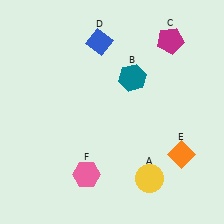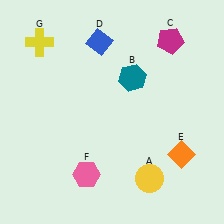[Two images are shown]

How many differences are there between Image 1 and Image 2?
There is 1 difference between the two images.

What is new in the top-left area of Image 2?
A yellow cross (G) was added in the top-left area of Image 2.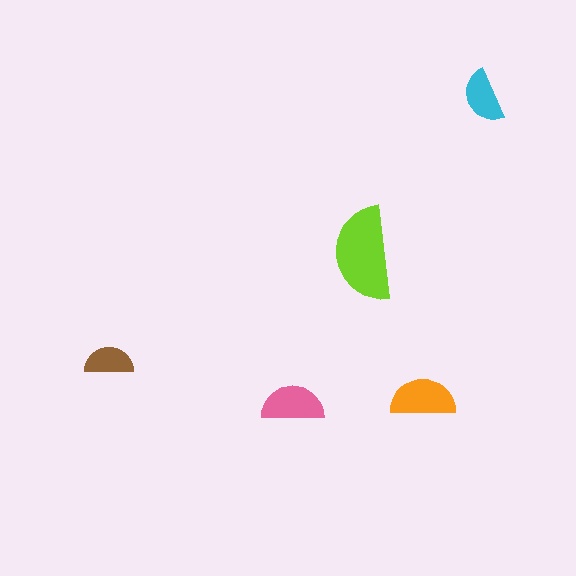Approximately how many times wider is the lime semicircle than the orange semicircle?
About 1.5 times wider.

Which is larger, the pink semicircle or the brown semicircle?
The pink one.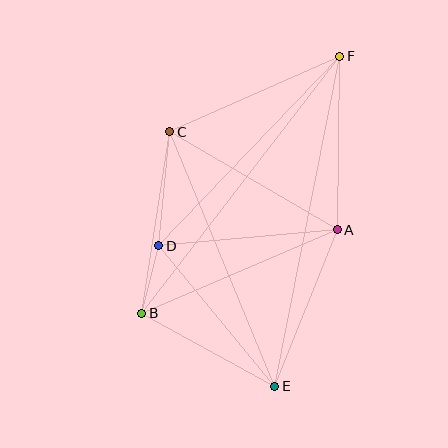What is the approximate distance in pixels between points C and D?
The distance between C and D is approximately 114 pixels.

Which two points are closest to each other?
Points B and D are closest to each other.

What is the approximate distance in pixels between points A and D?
The distance between A and D is approximately 179 pixels.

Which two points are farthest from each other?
Points E and F are farthest from each other.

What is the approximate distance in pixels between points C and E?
The distance between C and E is approximately 275 pixels.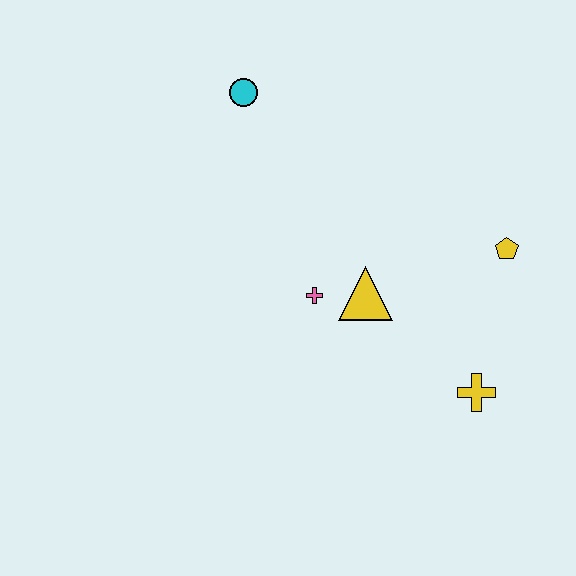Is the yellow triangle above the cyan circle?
No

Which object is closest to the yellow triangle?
The pink cross is closest to the yellow triangle.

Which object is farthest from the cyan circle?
The yellow cross is farthest from the cyan circle.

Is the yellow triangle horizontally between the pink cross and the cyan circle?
No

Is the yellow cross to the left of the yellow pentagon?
Yes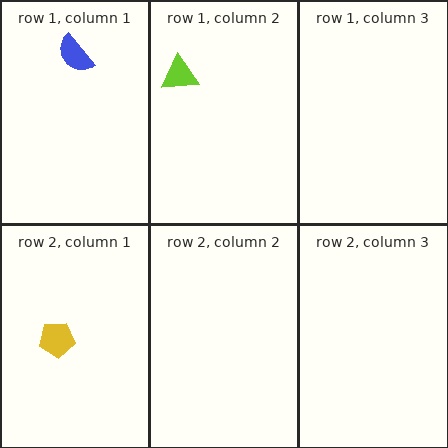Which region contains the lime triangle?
The row 1, column 2 region.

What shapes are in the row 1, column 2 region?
The lime triangle.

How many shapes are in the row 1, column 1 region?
1.